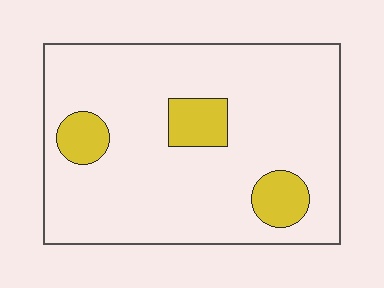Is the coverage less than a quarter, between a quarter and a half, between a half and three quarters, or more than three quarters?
Less than a quarter.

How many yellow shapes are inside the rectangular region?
3.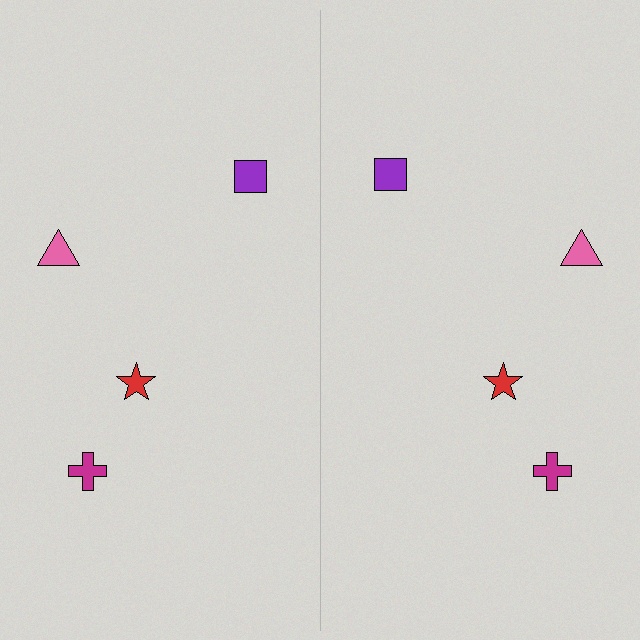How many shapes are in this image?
There are 8 shapes in this image.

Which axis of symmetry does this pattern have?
The pattern has a vertical axis of symmetry running through the center of the image.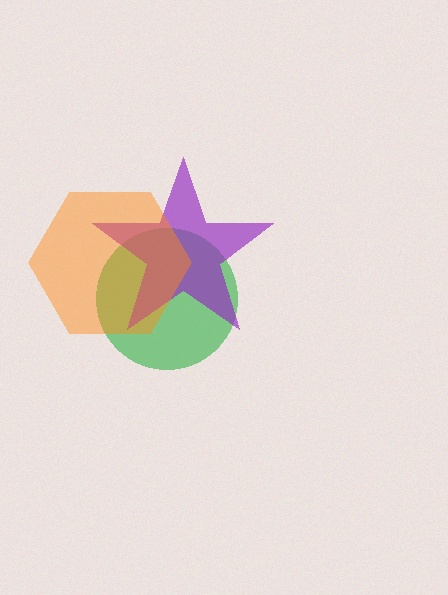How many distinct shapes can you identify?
There are 3 distinct shapes: a green circle, a purple star, an orange hexagon.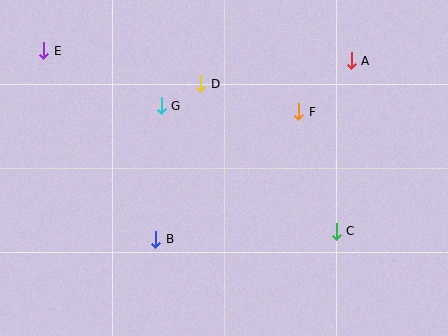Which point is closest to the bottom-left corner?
Point B is closest to the bottom-left corner.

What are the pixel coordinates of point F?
Point F is at (299, 112).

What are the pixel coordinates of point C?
Point C is at (336, 231).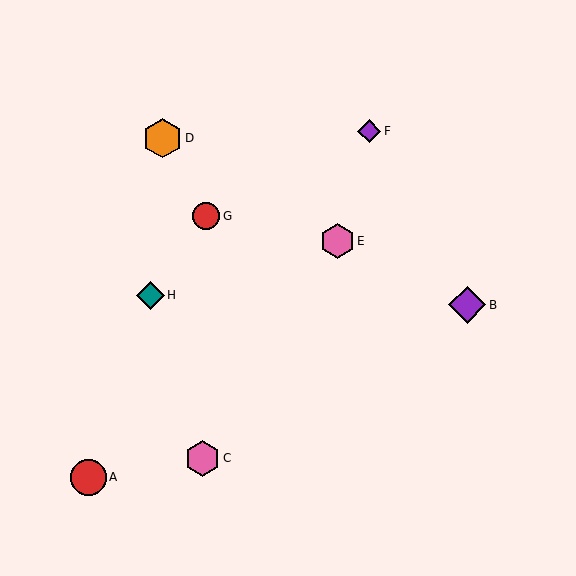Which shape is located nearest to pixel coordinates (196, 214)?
The red circle (labeled G) at (206, 216) is nearest to that location.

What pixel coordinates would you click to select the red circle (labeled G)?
Click at (206, 216) to select the red circle G.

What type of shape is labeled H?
Shape H is a teal diamond.